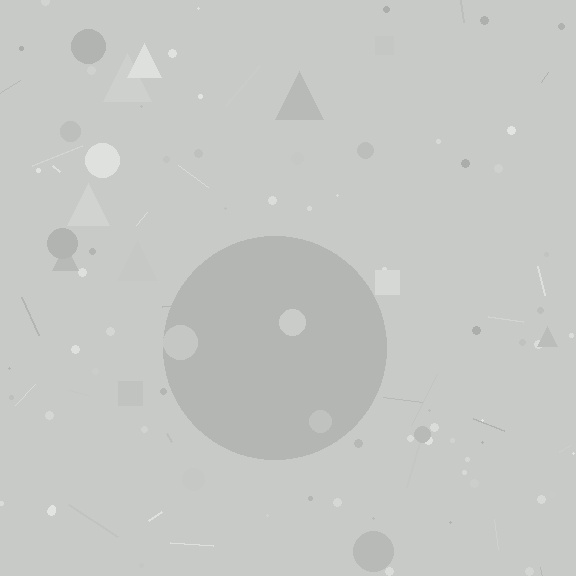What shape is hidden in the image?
A circle is hidden in the image.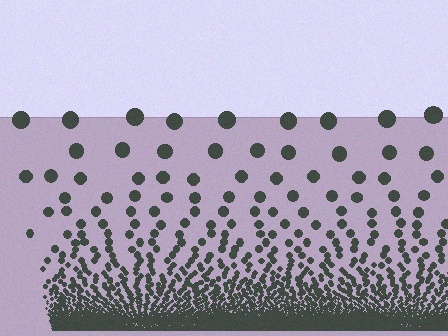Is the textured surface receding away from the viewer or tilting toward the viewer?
The surface appears to tilt toward the viewer. Texture elements get larger and sparser toward the top.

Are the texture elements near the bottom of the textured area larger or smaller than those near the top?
Smaller. The gradient is inverted — elements near the bottom are smaller and denser.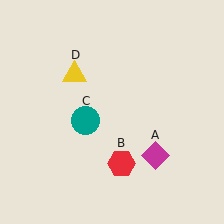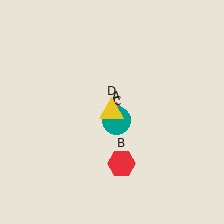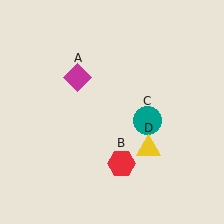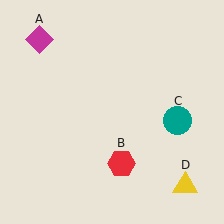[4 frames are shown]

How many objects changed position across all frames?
3 objects changed position: magenta diamond (object A), teal circle (object C), yellow triangle (object D).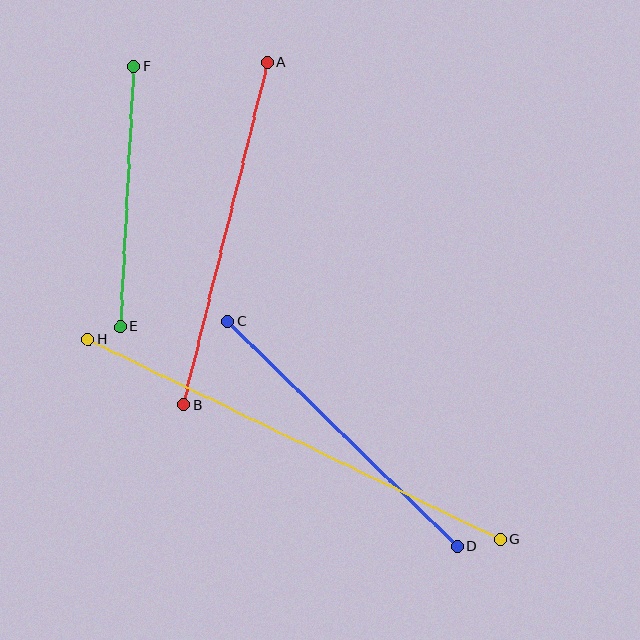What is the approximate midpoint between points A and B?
The midpoint is at approximately (226, 234) pixels.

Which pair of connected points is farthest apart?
Points G and H are farthest apart.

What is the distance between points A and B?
The distance is approximately 352 pixels.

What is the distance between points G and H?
The distance is approximately 458 pixels.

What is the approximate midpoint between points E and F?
The midpoint is at approximately (127, 196) pixels.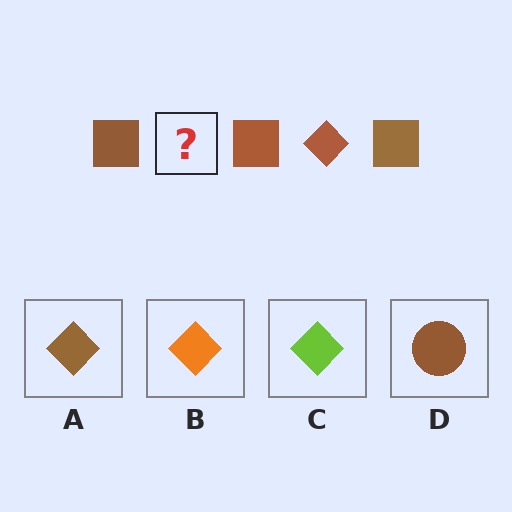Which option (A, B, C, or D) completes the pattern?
A.